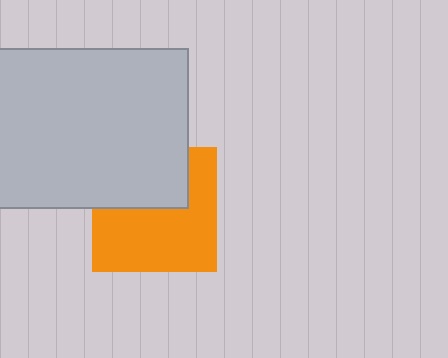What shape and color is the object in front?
The object in front is a light gray rectangle.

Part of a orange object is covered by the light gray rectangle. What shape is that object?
It is a square.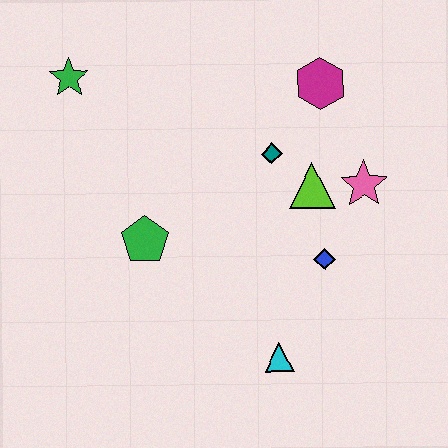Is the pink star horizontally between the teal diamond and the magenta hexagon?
No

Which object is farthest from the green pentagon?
The magenta hexagon is farthest from the green pentagon.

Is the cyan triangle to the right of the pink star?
No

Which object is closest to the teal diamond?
The lime triangle is closest to the teal diamond.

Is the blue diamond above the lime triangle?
No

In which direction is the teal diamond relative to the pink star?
The teal diamond is to the left of the pink star.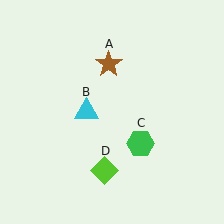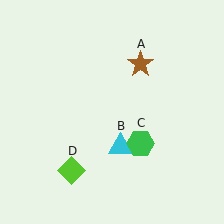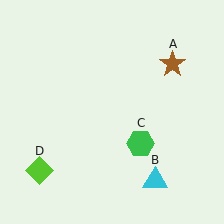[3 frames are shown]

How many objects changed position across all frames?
3 objects changed position: brown star (object A), cyan triangle (object B), lime diamond (object D).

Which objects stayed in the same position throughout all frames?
Green hexagon (object C) remained stationary.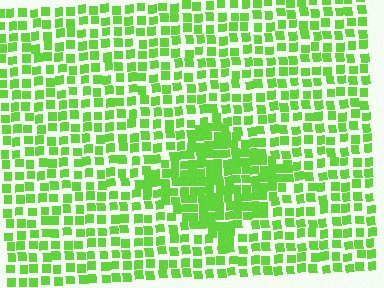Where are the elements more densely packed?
The elements are more densely packed inside the diamond boundary.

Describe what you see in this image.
The image contains small lime elements arranged at two different densities. A diamond-shaped region is visible where the elements are more densely packed than the surrounding area.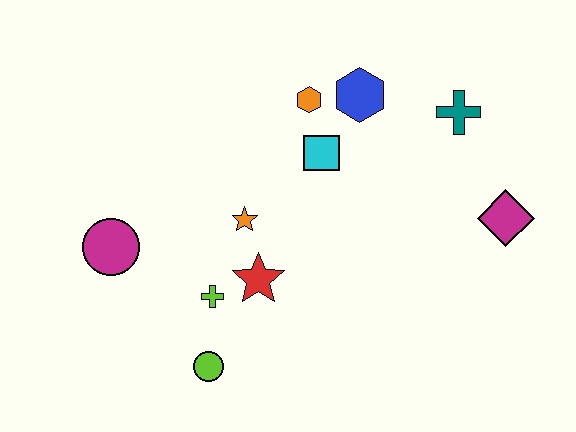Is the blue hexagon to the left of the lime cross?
No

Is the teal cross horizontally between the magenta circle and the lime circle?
No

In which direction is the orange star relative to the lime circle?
The orange star is above the lime circle.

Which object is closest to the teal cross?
The blue hexagon is closest to the teal cross.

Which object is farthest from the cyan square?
The lime circle is farthest from the cyan square.